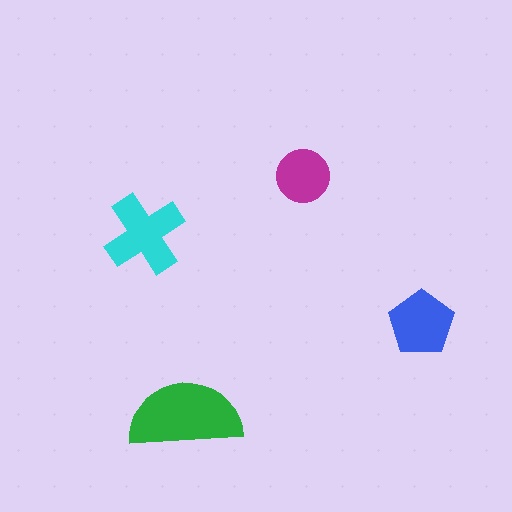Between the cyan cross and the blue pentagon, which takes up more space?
The cyan cross.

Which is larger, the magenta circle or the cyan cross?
The cyan cross.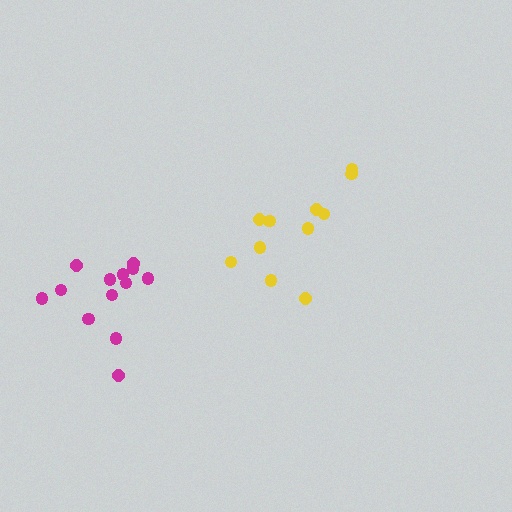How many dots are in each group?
Group 1: 11 dots, Group 2: 13 dots (24 total).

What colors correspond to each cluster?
The clusters are colored: yellow, magenta.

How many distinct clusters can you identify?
There are 2 distinct clusters.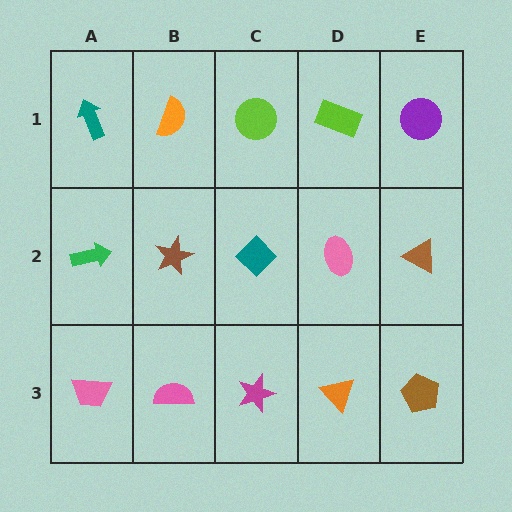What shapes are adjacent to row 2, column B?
An orange semicircle (row 1, column B), a pink semicircle (row 3, column B), a green arrow (row 2, column A), a teal diamond (row 2, column C).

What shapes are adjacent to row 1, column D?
A pink ellipse (row 2, column D), a lime circle (row 1, column C), a purple circle (row 1, column E).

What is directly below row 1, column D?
A pink ellipse.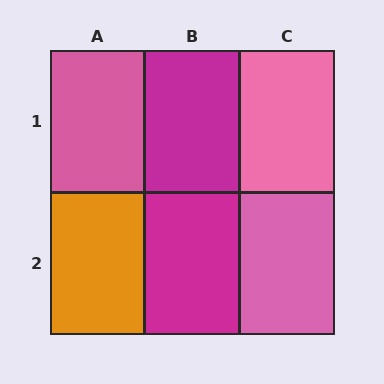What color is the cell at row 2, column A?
Orange.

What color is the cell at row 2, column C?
Pink.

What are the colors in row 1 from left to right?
Pink, magenta, pink.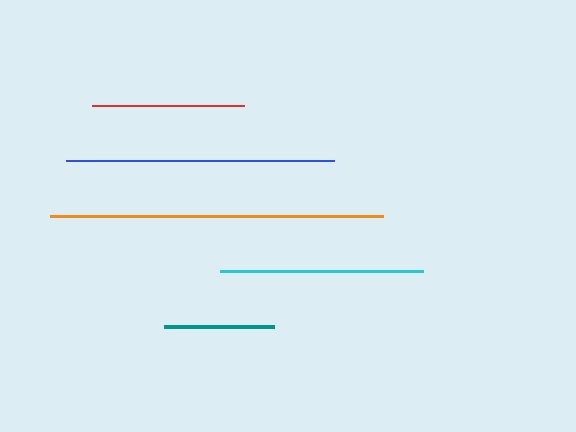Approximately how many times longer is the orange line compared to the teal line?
The orange line is approximately 3.0 times the length of the teal line.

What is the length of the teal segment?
The teal segment is approximately 110 pixels long.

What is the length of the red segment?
The red segment is approximately 152 pixels long.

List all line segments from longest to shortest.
From longest to shortest: orange, blue, cyan, red, teal.